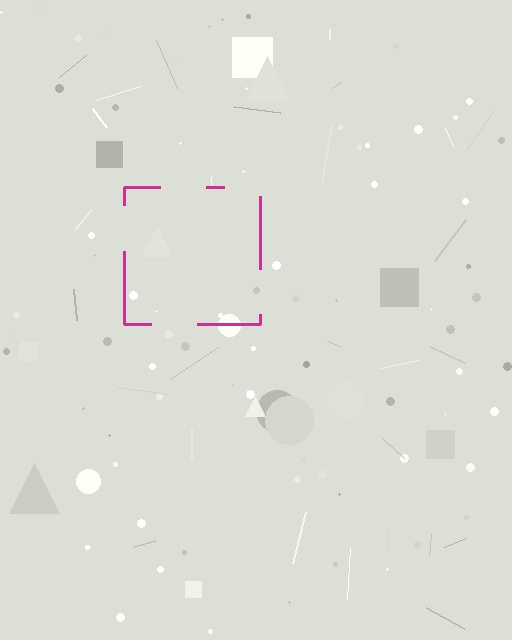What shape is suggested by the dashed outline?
The dashed outline suggests a square.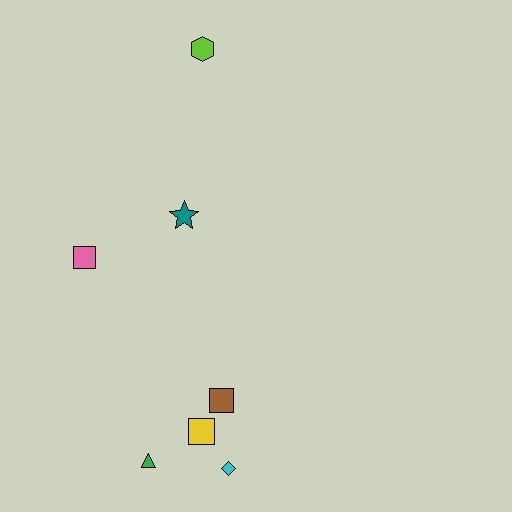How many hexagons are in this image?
There is 1 hexagon.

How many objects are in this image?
There are 7 objects.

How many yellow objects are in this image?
There is 1 yellow object.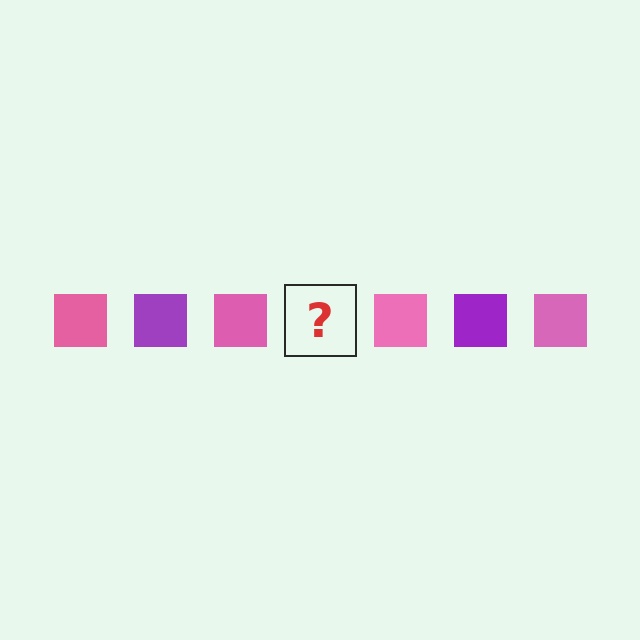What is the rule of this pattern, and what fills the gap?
The rule is that the pattern cycles through pink, purple squares. The gap should be filled with a purple square.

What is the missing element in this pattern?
The missing element is a purple square.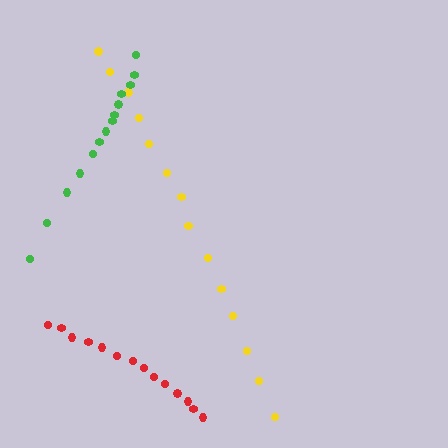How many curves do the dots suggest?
There are 3 distinct paths.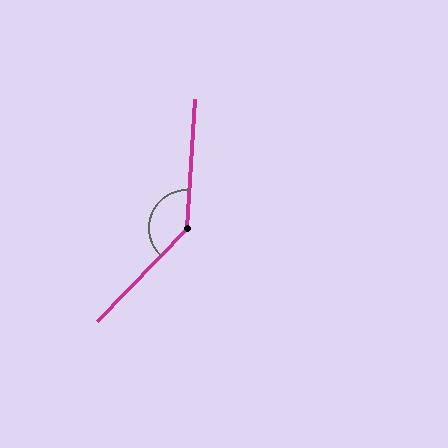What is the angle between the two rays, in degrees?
Approximately 140 degrees.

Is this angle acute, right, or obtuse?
It is obtuse.